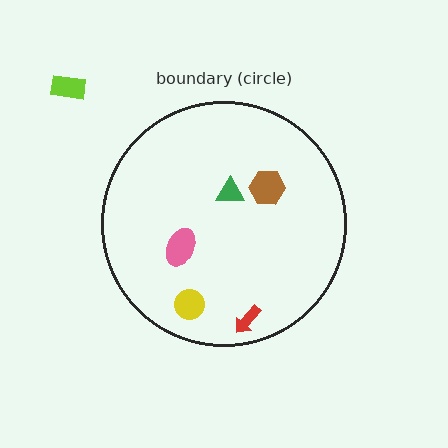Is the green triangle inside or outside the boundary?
Inside.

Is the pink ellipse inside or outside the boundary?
Inside.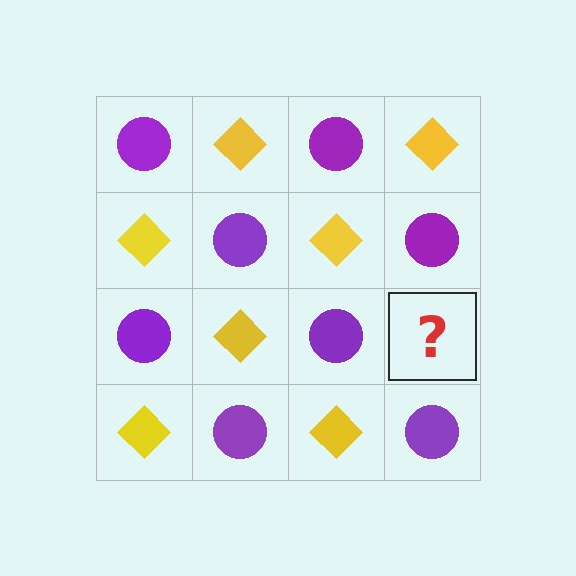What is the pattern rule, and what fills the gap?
The rule is that it alternates purple circle and yellow diamond in a checkerboard pattern. The gap should be filled with a yellow diamond.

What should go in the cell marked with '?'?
The missing cell should contain a yellow diamond.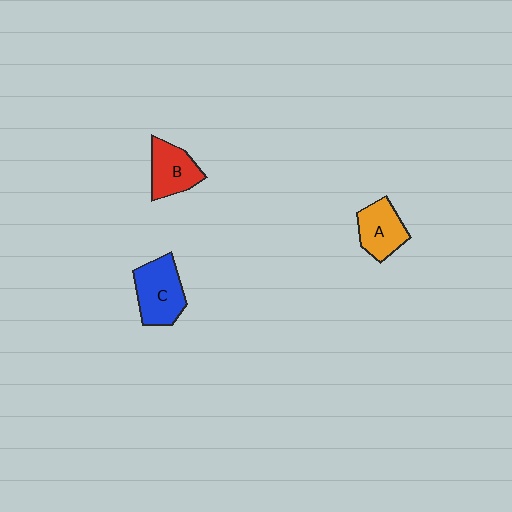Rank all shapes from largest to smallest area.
From largest to smallest: C (blue), A (orange), B (red).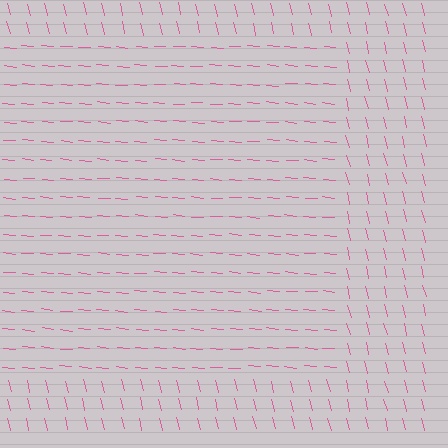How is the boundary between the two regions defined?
The boundary is defined purely by a change in line orientation (approximately 71 degrees difference). All lines are the same color and thickness.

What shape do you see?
I see a rectangle.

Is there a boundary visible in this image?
Yes, there is a texture boundary formed by a change in line orientation.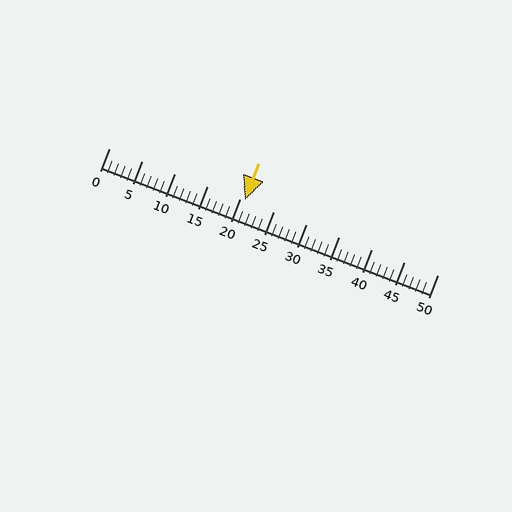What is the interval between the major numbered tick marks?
The major tick marks are spaced 5 units apart.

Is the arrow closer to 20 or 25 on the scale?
The arrow is closer to 20.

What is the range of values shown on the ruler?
The ruler shows values from 0 to 50.